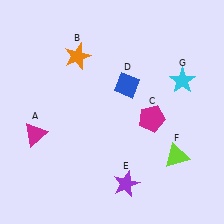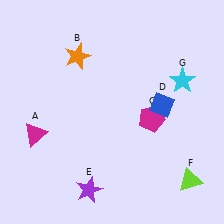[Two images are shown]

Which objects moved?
The objects that moved are: the blue diamond (D), the purple star (E), the lime triangle (F).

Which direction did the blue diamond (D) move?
The blue diamond (D) moved right.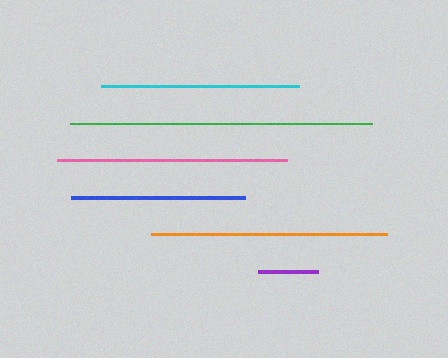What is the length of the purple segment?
The purple segment is approximately 60 pixels long.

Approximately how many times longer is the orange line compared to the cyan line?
The orange line is approximately 1.2 times the length of the cyan line.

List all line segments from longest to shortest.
From longest to shortest: green, orange, pink, cyan, blue, purple.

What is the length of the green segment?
The green segment is approximately 302 pixels long.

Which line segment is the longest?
The green line is the longest at approximately 302 pixels.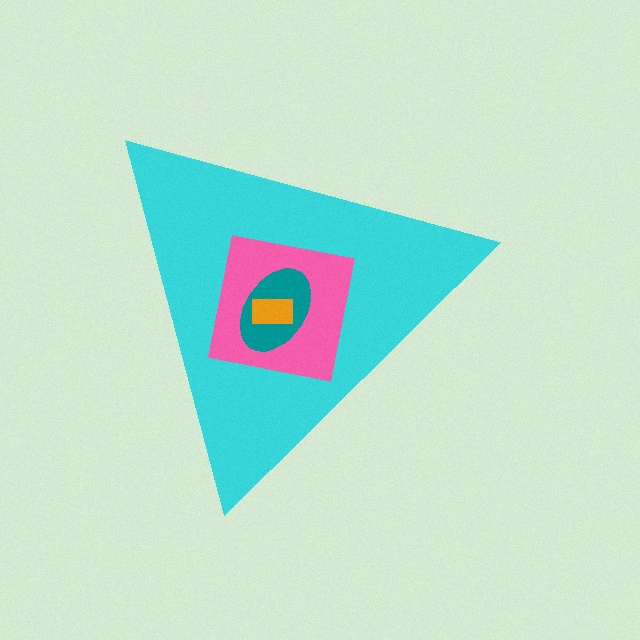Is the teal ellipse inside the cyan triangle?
Yes.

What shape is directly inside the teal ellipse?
The orange rectangle.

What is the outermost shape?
The cyan triangle.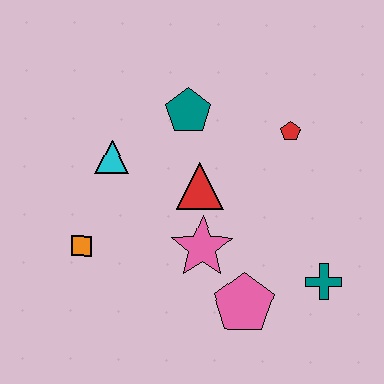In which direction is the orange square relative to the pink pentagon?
The orange square is to the left of the pink pentagon.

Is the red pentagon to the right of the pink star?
Yes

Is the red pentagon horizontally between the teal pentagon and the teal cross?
Yes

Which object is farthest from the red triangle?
The teal cross is farthest from the red triangle.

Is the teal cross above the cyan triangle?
No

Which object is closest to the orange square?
The cyan triangle is closest to the orange square.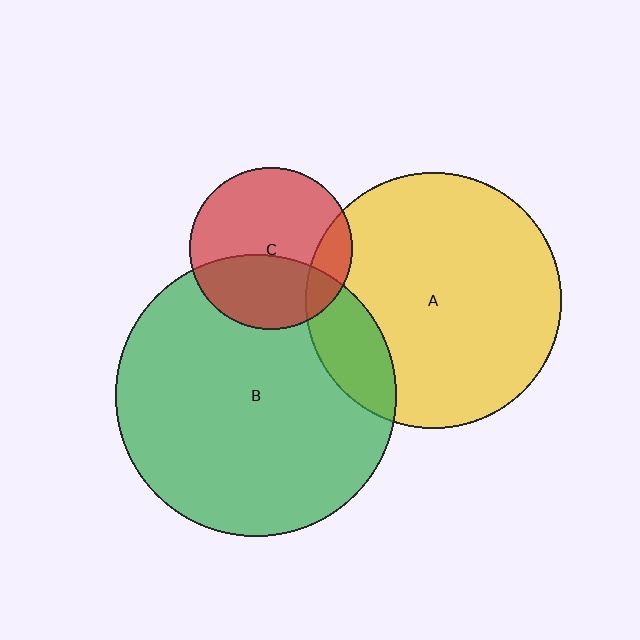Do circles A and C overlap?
Yes.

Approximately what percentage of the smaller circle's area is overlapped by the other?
Approximately 15%.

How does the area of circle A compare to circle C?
Approximately 2.5 times.